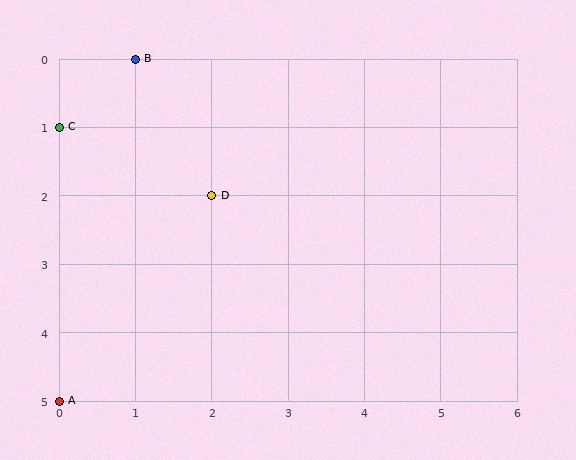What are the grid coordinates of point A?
Point A is at grid coordinates (0, 5).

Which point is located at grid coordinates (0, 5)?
Point A is at (0, 5).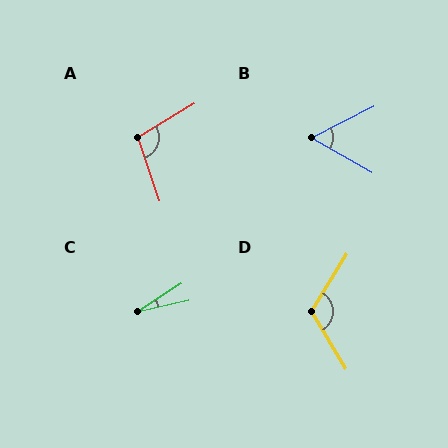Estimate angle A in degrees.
Approximately 102 degrees.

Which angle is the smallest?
C, at approximately 20 degrees.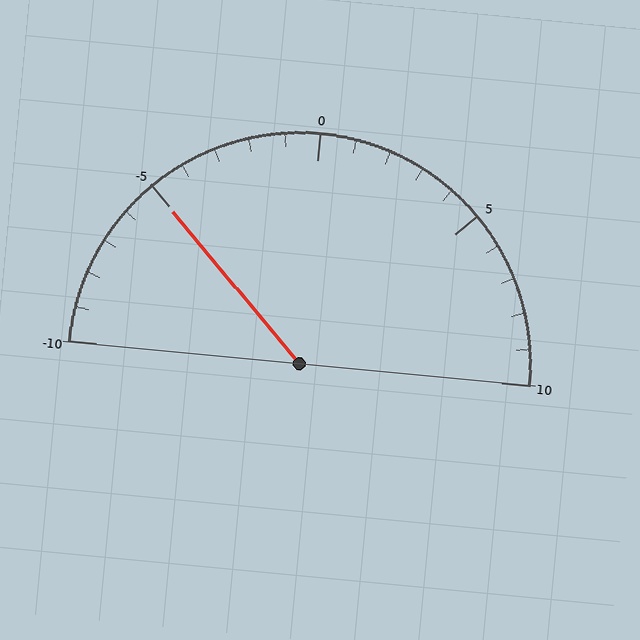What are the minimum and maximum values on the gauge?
The gauge ranges from -10 to 10.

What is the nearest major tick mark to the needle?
The nearest major tick mark is -5.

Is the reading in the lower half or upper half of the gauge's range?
The reading is in the lower half of the range (-10 to 10).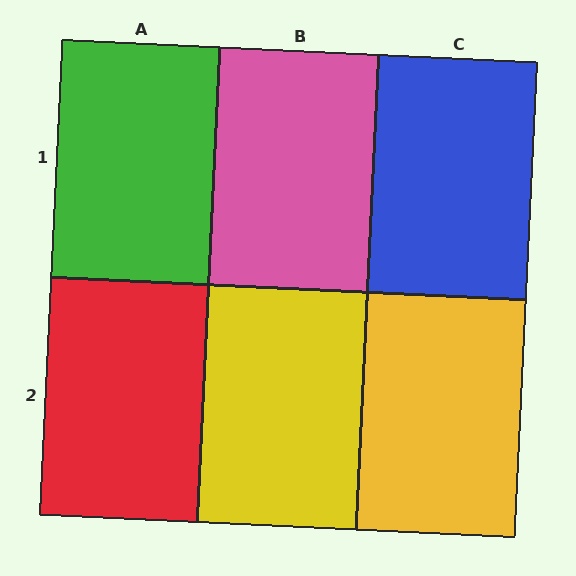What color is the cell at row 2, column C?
Yellow.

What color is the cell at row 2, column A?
Red.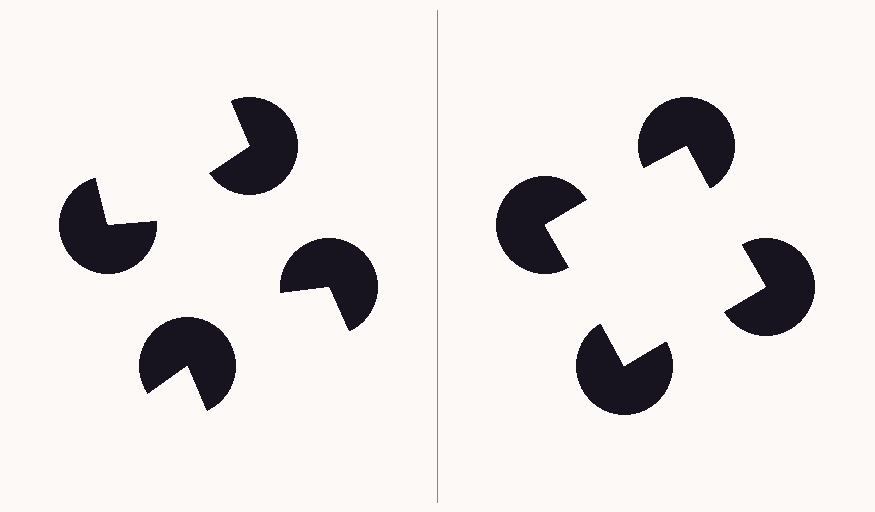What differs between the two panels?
The pac-man discs are positioned identically on both sides; only the wedge orientations differ. On the right they align to a square; on the left they are misaligned.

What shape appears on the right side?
An illusory square.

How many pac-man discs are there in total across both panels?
8 — 4 on each side.